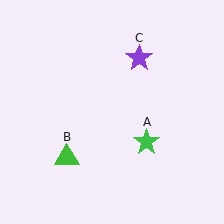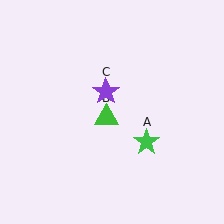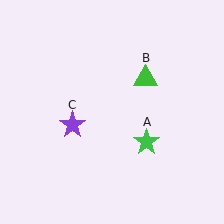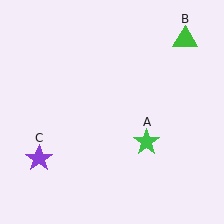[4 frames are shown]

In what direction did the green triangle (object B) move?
The green triangle (object B) moved up and to the right.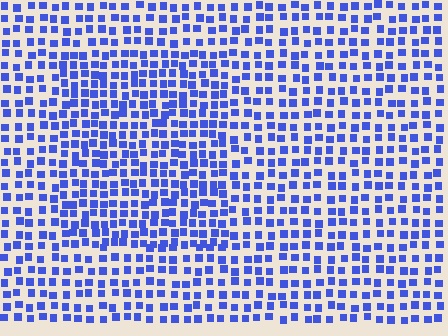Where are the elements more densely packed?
The elements are more densely packed inside the rectangle boundary.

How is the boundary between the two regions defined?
The boundary is defined by a change in element density (approximately 1.5x ratio). All elements are the same color, size, and shape.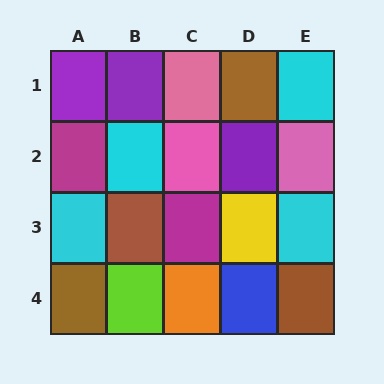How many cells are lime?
1 cell is lime.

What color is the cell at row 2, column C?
Pink.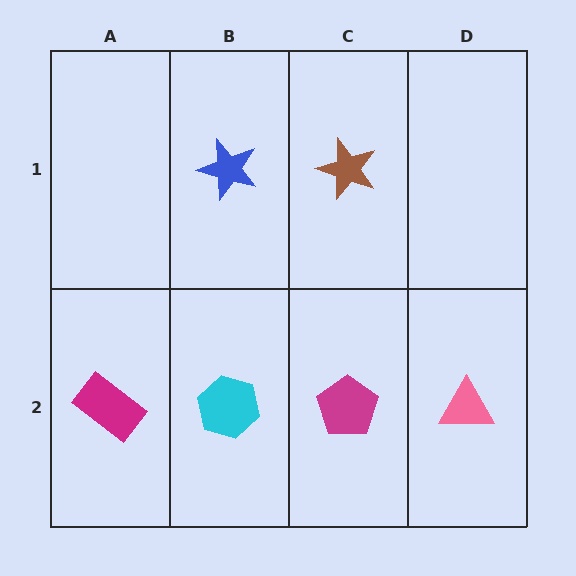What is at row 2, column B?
A cyan hexagon.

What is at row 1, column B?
A blue star.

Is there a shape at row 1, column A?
No, that cell is empty.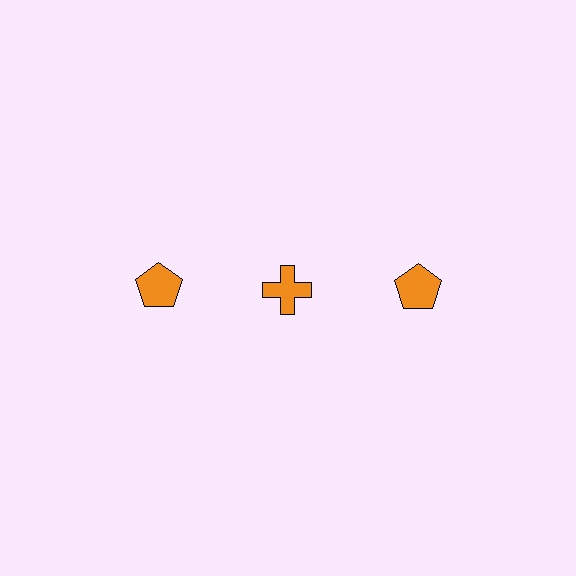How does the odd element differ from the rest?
It has a different shape: cross instead of pentagon.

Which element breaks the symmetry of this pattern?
The orange cross in the top row, second from left column breaks the symmetry. All other shapes are orange pentagons.